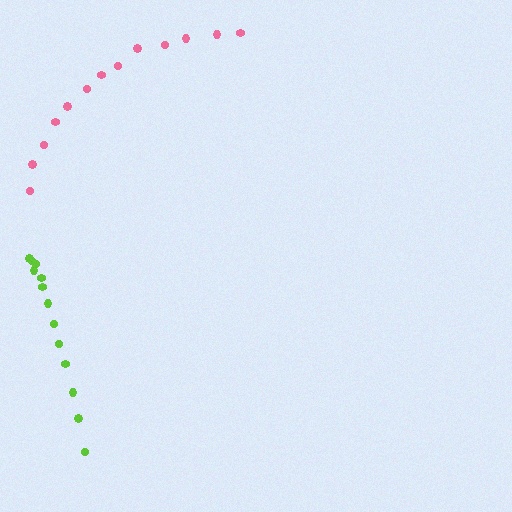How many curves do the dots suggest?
There are 2 distinct paths.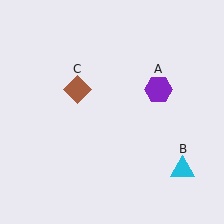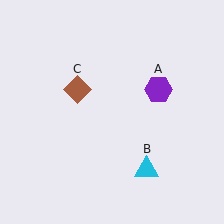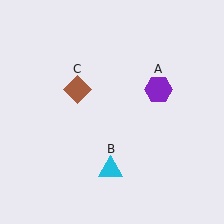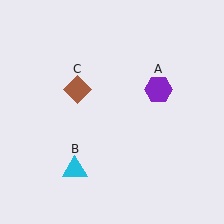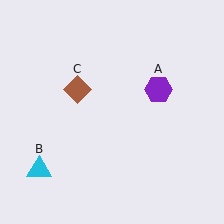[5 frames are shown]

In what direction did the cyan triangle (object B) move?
The cyan triangle (object B) moved left.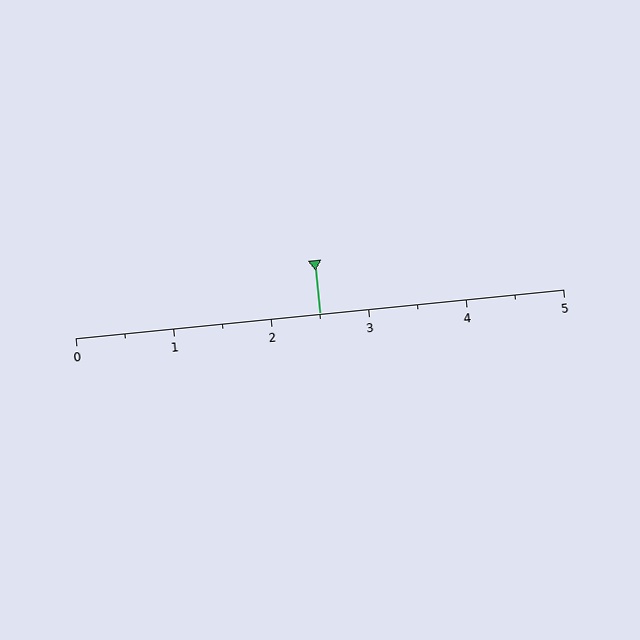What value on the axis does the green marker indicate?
The marker indicates approximately 2.5.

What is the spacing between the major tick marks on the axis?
The major ticks are spaced 1 apart.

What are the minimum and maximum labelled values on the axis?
The axis runs from 0 to 5.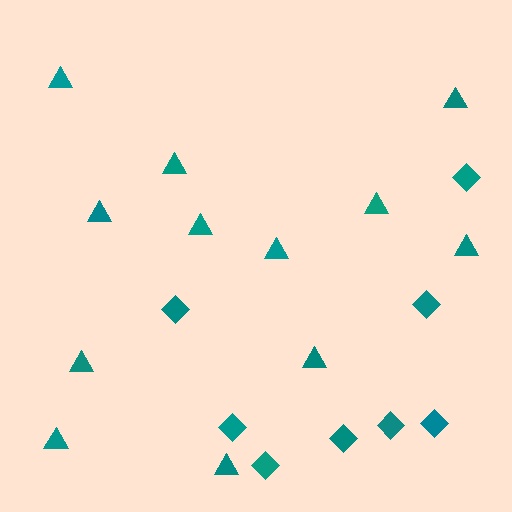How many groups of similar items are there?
There are 2 groups: one group of diamonds (8) and one group of triangles (12).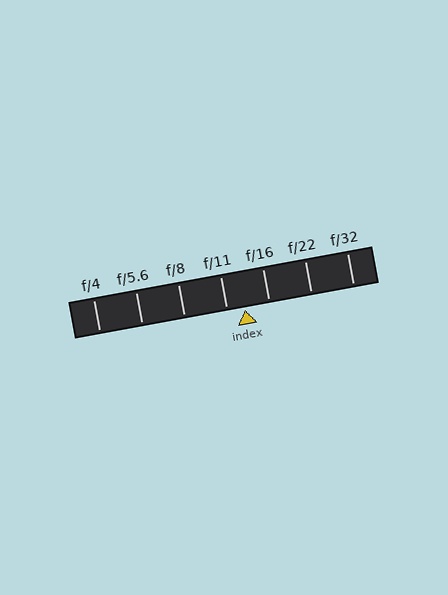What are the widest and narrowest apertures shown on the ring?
The widest aperture shown is f/4 and the narrowest is f/32.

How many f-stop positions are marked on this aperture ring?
There are 7 f-stop positions marked.